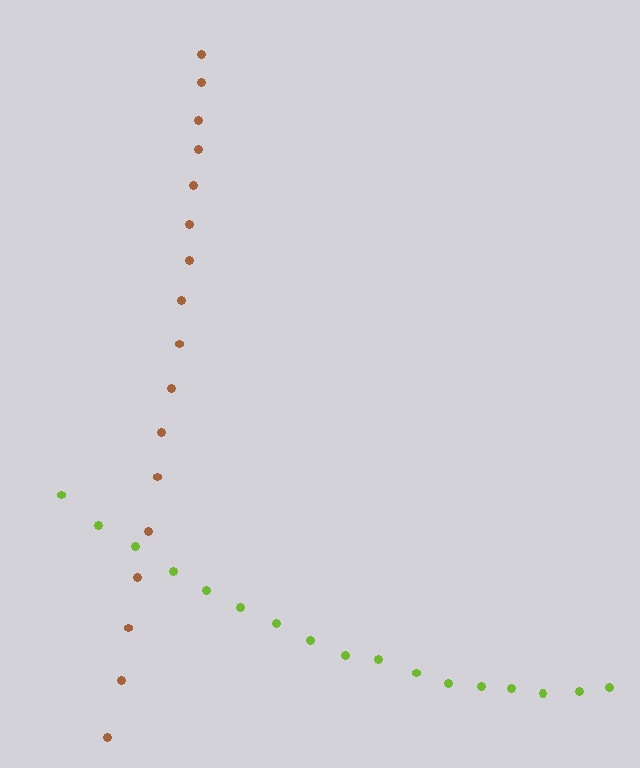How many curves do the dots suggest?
There are 2 distinct paths.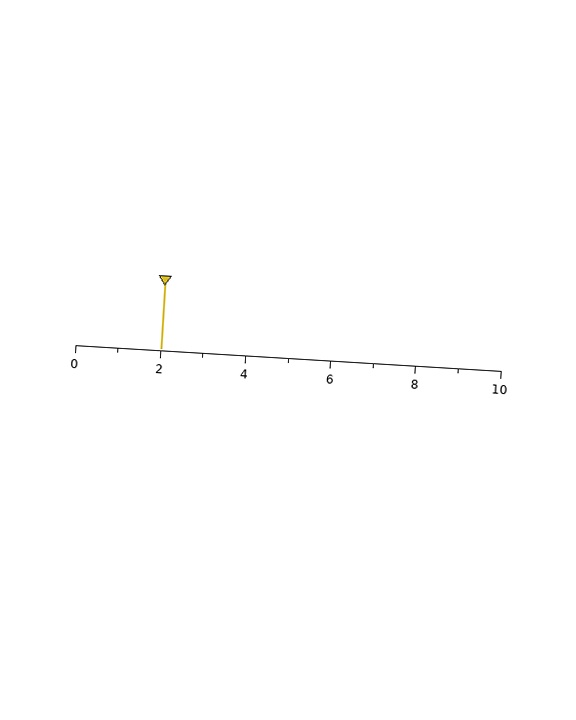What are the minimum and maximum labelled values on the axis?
The axis runs from 0 to 10.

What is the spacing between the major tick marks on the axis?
The major ticks are spaced 2 apart.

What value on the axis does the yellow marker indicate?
The marker indicates approximately 2.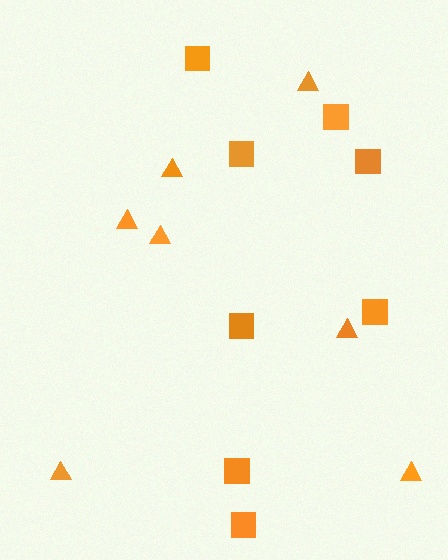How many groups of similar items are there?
There are 2 groups: one group of triangles (7) and one group of squares (8).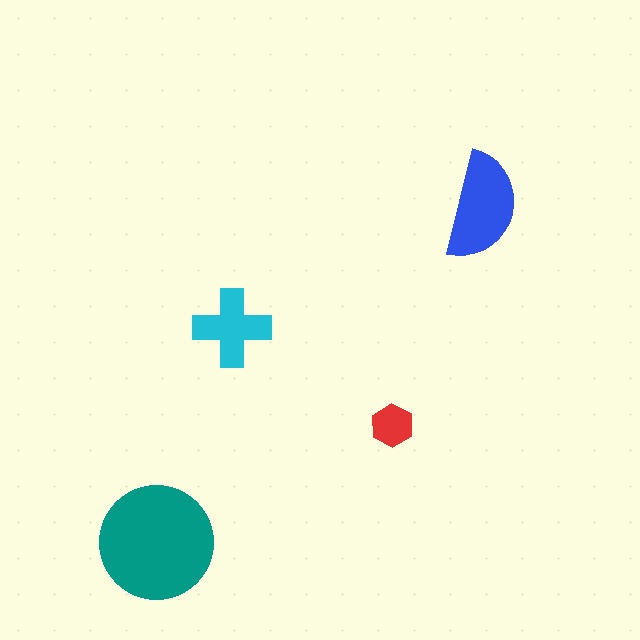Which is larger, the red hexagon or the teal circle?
The teal circle.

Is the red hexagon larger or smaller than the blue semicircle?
Smaller.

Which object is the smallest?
The red hexagon.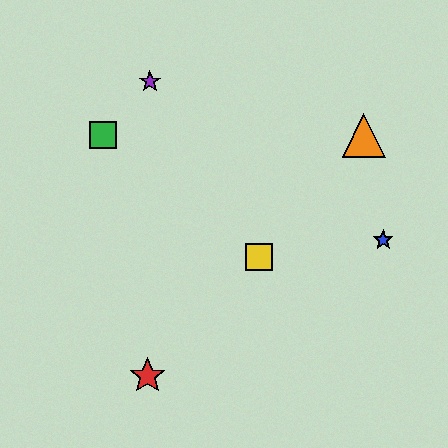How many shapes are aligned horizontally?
2 shapes (the green square, the orange triangle) are aligned horizontally.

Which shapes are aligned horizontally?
The green square, the orange triangle are aligned horizontally.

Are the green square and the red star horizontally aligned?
No, the green square is at y≈135 and the red star is at y≈376.